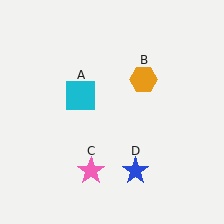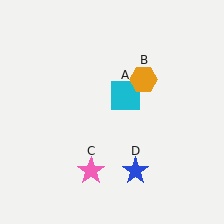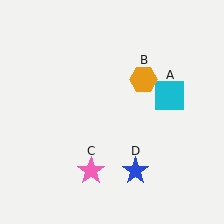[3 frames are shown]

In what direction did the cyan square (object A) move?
The cyan square (object A) moved right.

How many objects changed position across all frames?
1 object changed position: cyan square (object A).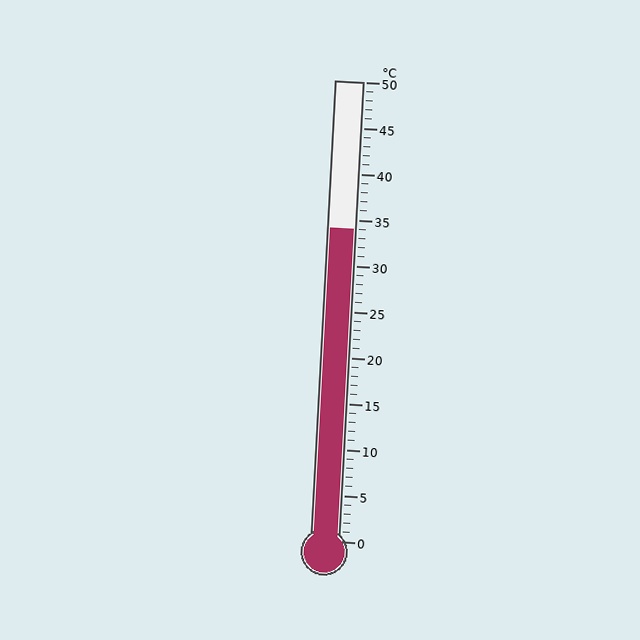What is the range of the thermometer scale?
The thermometer scale ranges from 0°C to 50°C.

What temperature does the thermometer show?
The thermometer shows approximately 34°C.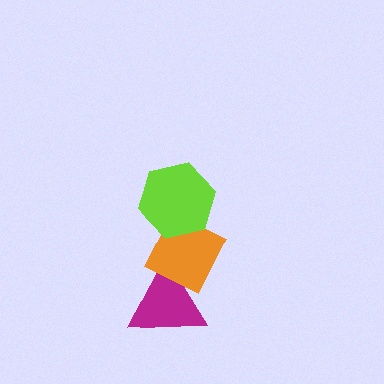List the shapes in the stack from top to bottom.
From top to bottom: the lime hexagon, the orange diamond, the magenta triangle.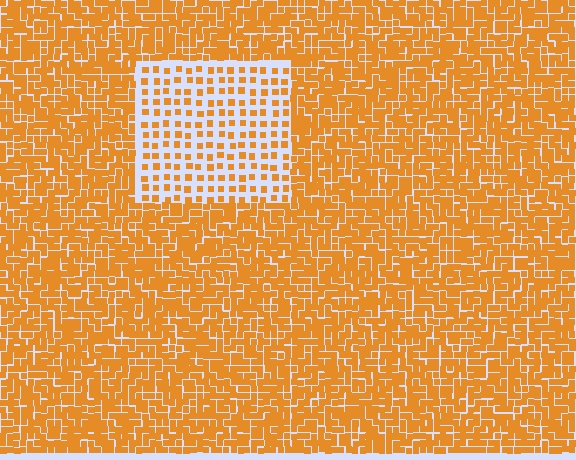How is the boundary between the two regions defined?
The boundary is defined by a change in element density (approximately 2.5x ratio). All elements are the same color, size, and shape.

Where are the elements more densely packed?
The elements are more densely packed outside the rectangle boundary.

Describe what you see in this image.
The image contains small orange elements arranged at two different densities. A rectangle-shaped region is visible where the elements are less densely packed than the surrounding area.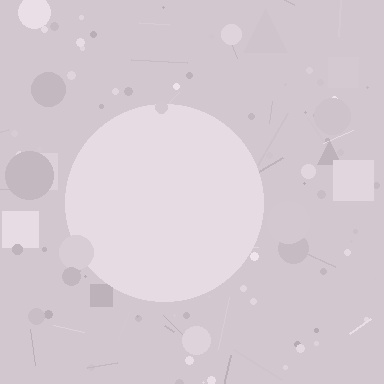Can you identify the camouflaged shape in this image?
The camouflaged shape is a circle.